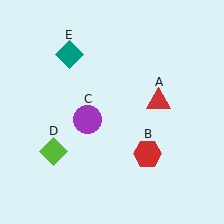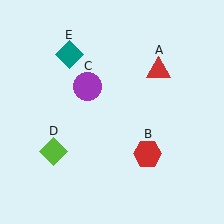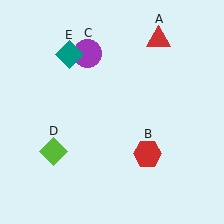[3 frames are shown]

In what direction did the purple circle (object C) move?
The purple circle (object C) moved up.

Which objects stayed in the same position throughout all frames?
Red hexagon (object B) and lime diamond (object D) and teal diamond (object E) remained stationary.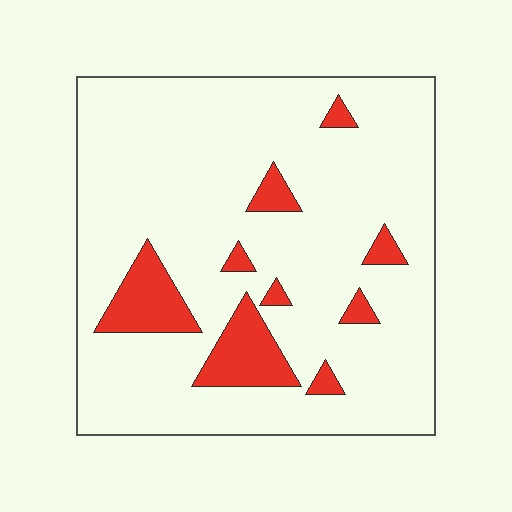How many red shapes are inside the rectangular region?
9.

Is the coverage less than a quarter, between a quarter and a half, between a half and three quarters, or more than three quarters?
Less than a quarter.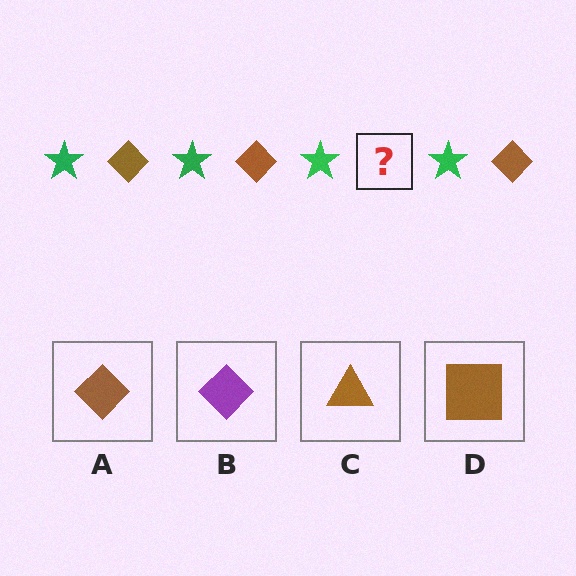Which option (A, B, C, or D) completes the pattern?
A.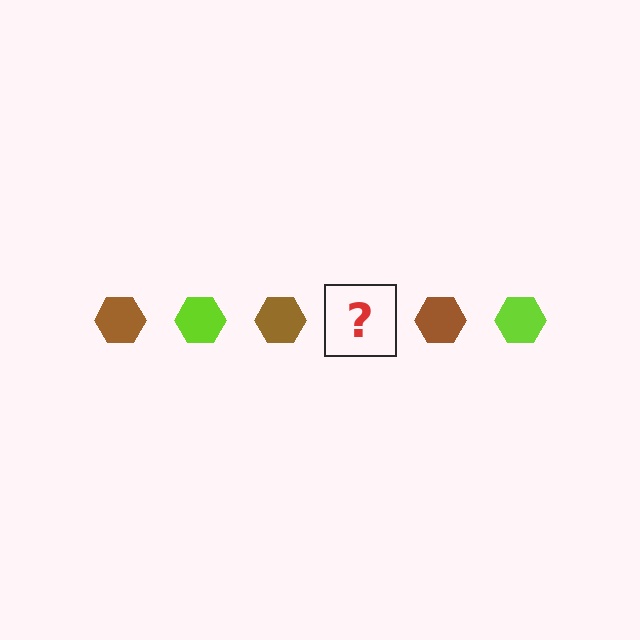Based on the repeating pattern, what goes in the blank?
The blank should be a lime hexagon.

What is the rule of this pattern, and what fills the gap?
The rule is that the pattern cycles through brown, lime hexagons. The gap should be filled with a lime hexagon.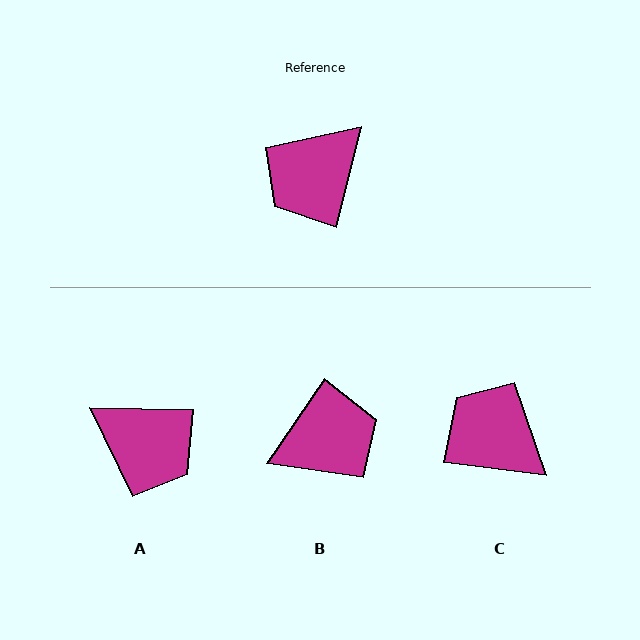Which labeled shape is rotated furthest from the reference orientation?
B, about 159 degrees away.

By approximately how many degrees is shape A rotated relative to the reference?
Approximately 103 degrees counter-clockwise.